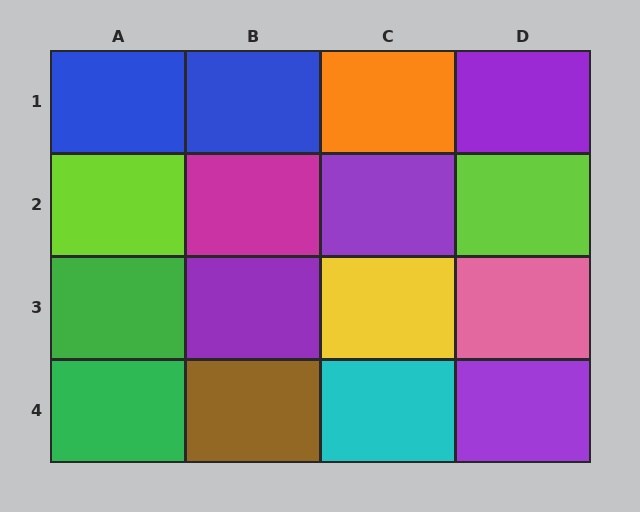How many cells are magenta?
1 cell is magenta.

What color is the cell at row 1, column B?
Blue.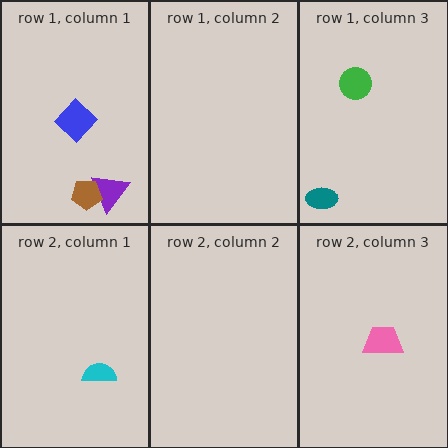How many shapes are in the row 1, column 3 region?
2.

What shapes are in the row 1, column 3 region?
The teal ellipse, the green circle.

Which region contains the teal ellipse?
The row 1, column 3 region.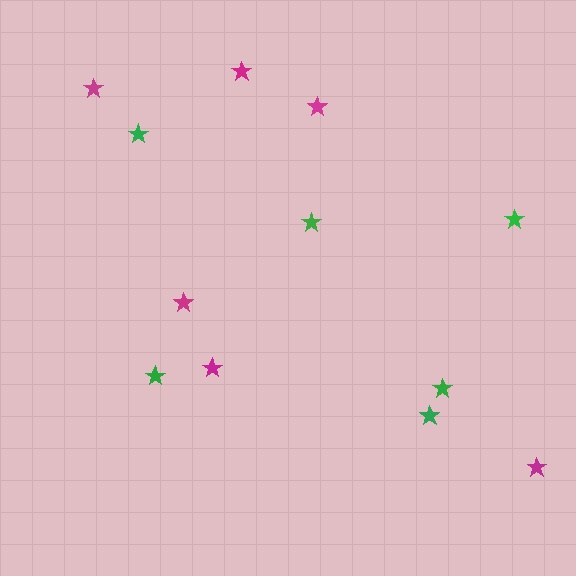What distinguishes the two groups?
There are 2 groups: one group of green stars (6) and one group of magenta stars (6).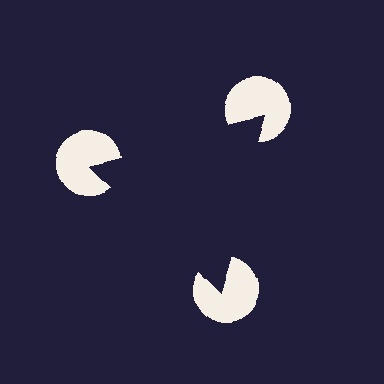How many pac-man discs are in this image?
There are 3 — one at each vertex of the illusory triangle.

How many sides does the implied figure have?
3 sides.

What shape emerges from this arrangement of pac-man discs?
An illusory triangle — its edges are inferred from the aligned wedge cuts in the pac-man discs, not physically drawn.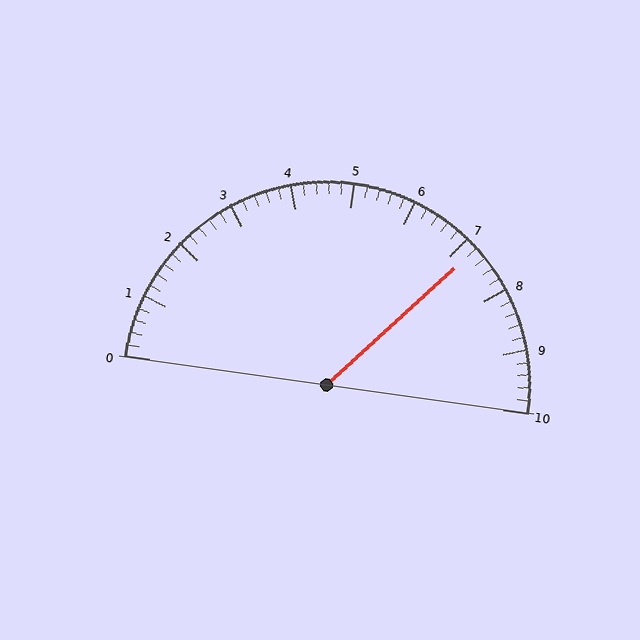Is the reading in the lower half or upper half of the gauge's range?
The reading is in the upper half of the range (0 to 10).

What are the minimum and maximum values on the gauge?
The gauge ranges from 0 to 10.